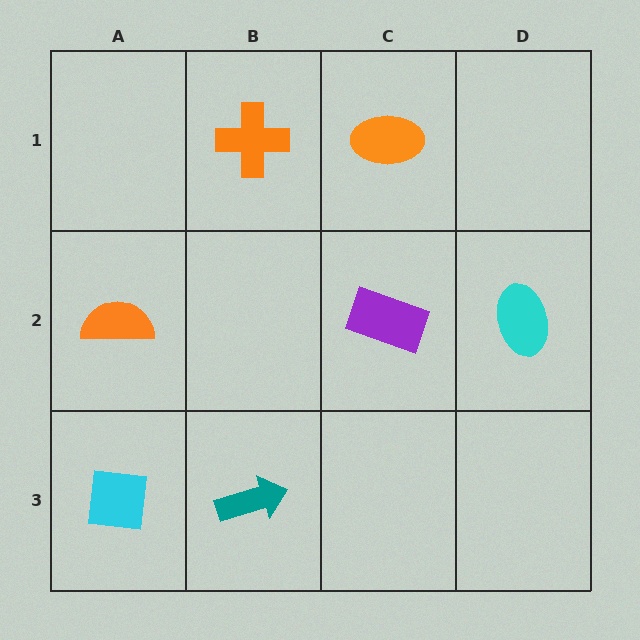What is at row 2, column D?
A cyan ellipse.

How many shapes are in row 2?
3 shapes.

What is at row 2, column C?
A purple rectangle.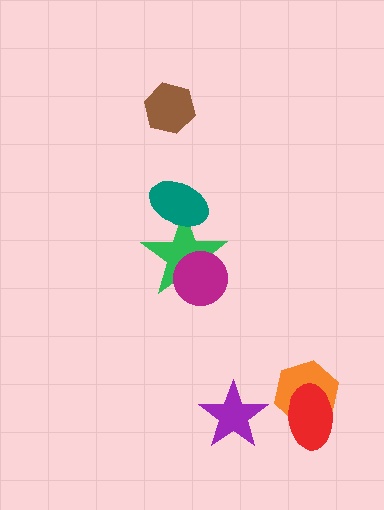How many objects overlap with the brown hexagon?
0 objects overlap with the brown hexagon.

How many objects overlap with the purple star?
0 objects overlap with the purple star.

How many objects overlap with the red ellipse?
1 object overlaps with the red ellipse.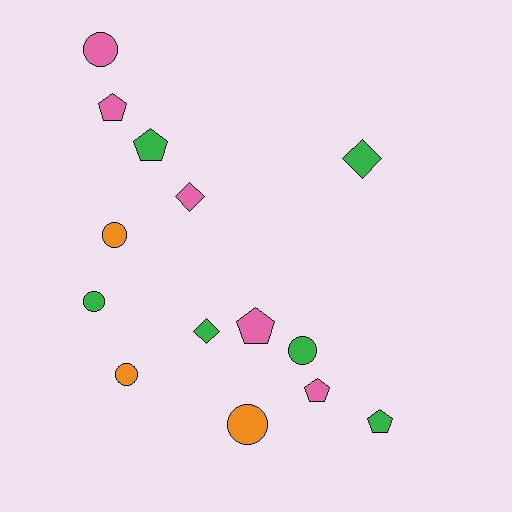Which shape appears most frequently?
Circle, with 6 objects.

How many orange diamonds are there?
There are no orange diamonds.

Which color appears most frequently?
Green, with 6 objects.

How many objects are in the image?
There are 14 objects.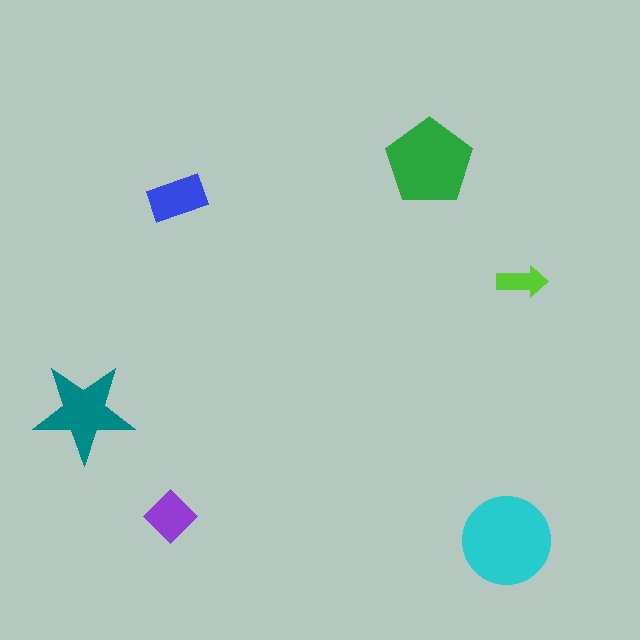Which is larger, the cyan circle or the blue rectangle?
The cyan circle.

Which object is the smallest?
The lime arrow.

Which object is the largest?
The cyan circle.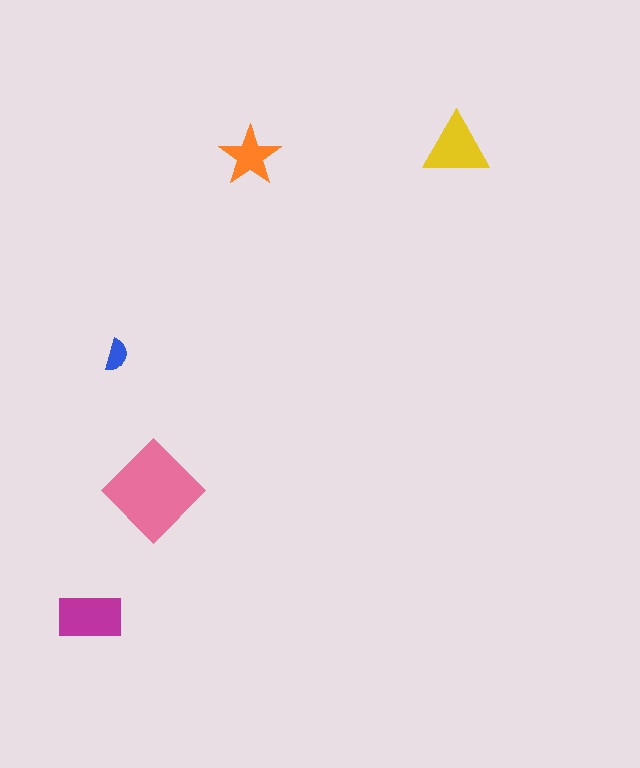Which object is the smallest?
The blue semicircle.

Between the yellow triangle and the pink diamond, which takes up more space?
The pink diamond.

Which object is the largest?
The pink diamond.